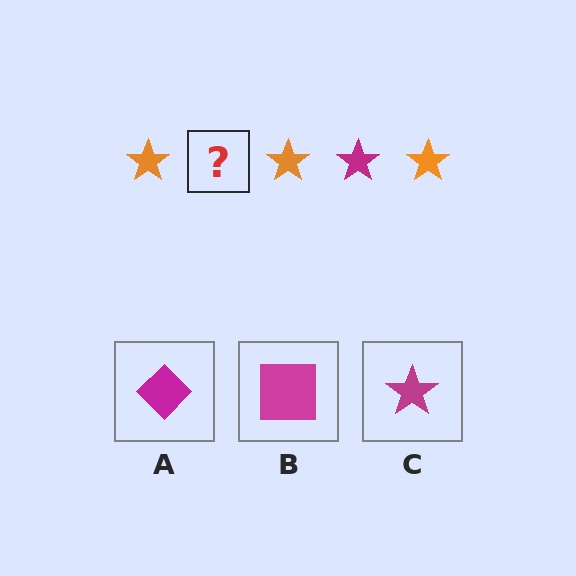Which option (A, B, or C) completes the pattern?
C.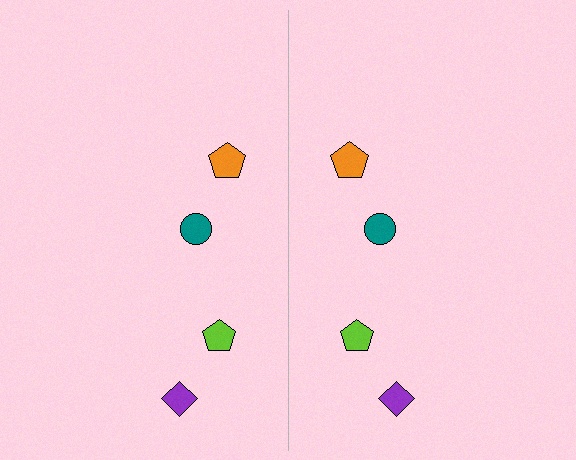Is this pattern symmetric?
Yes, this pattern has bilateral (reflection) symmetry.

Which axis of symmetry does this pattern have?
The pattern has a vertical axis of symmetry running through the center of the image.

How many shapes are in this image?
There are 8 shapes in this image.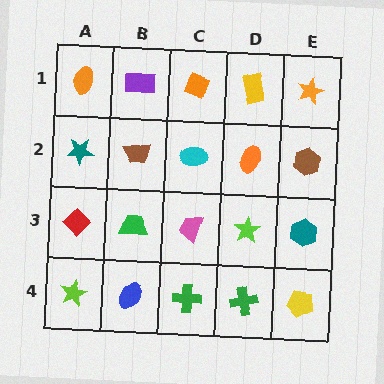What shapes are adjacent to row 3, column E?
A brown hexagon (row 2, column E), a yellow pentagon (row 4, column E), a lime star (row 3, column D).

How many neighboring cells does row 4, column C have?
3.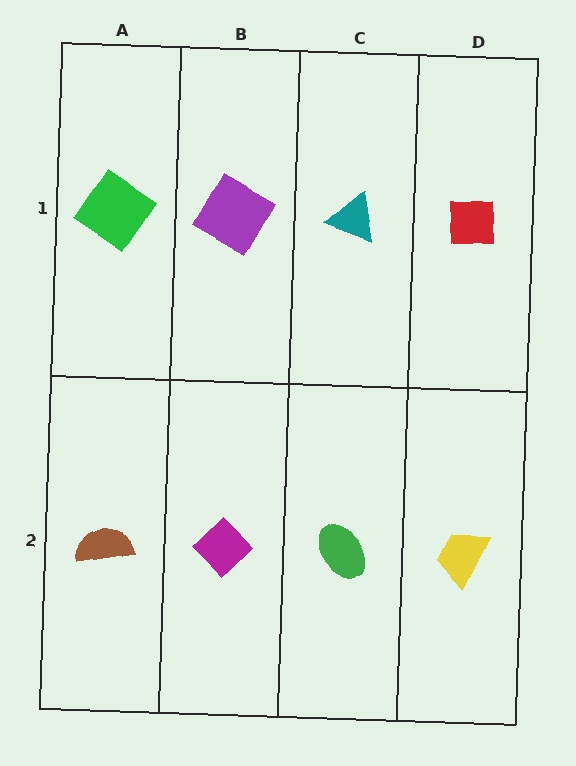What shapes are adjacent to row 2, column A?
A green diamond (row 1, column A), a magenta diamond (row 2, column B).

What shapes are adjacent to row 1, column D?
A yellow trapezoid (row 2, column D), a teal triangle (row 1, column C).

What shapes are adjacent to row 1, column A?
A brown semicircle (row 2, column A), a purple square (row 1, column B).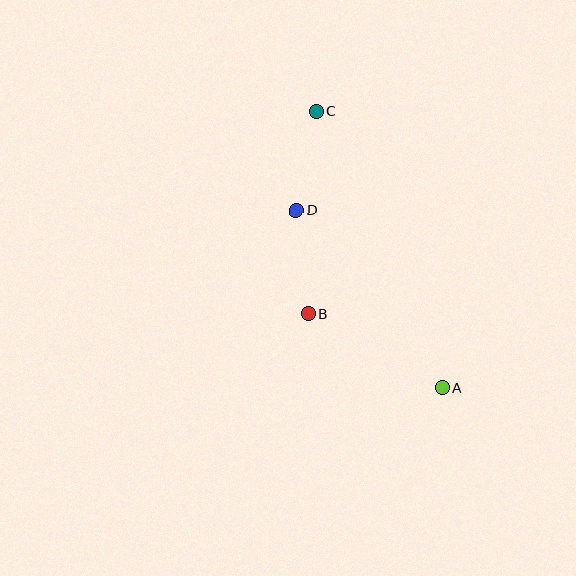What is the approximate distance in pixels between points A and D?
The distance between A and D is approximately 230 pixels.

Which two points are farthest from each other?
Points A and C are farthest from each other.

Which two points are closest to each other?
Points C and D are closest to each other.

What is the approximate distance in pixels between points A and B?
The distance between A and B is approximately 153 pixels.